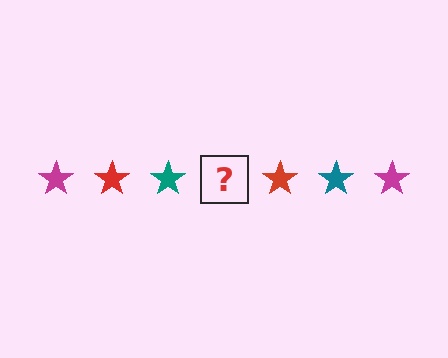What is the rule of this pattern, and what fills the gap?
The rule is that the pattern cycles through magenta, red, teal stars. The gap should be filled with a magenta star.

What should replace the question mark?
The question mark should be replaced with a magenta star.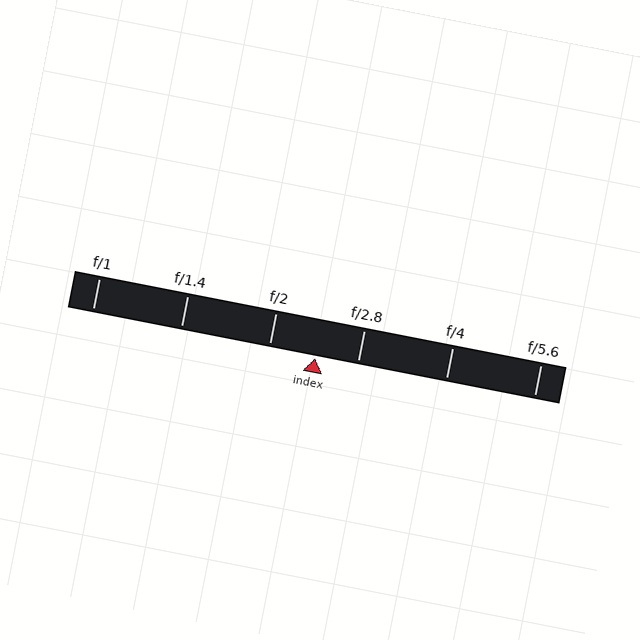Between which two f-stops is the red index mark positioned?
The index mark is between f/2 and f/2.8.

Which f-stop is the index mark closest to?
The index mark is closest to f/2.8.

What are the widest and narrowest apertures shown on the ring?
The widest aperture shown is f/1 and the narrowest is f/5.6.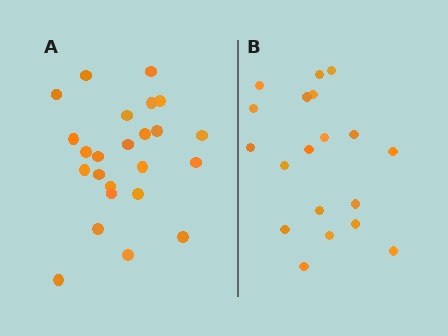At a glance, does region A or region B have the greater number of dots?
Region A (the left region) has more dots.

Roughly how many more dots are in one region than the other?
Region A has about 5 more dots than region B.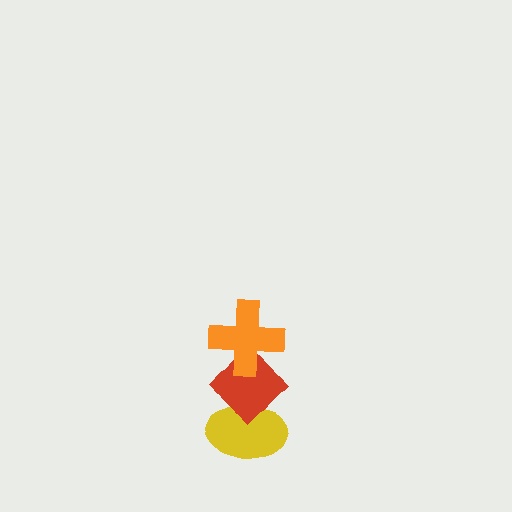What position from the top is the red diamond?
The red diamond is 2nd from the top.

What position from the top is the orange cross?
The orange cross is 1st from the top.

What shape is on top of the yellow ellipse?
The red diamond is on top of the yellow ellipse.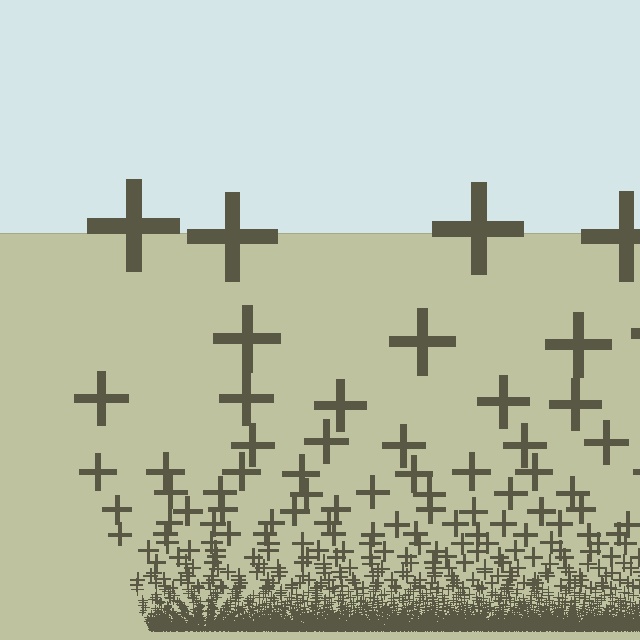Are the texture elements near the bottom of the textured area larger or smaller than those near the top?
Smaller. The gradient is inverted — elements near the bottom are smaller and denser.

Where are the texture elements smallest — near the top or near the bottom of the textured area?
Near the bottom.